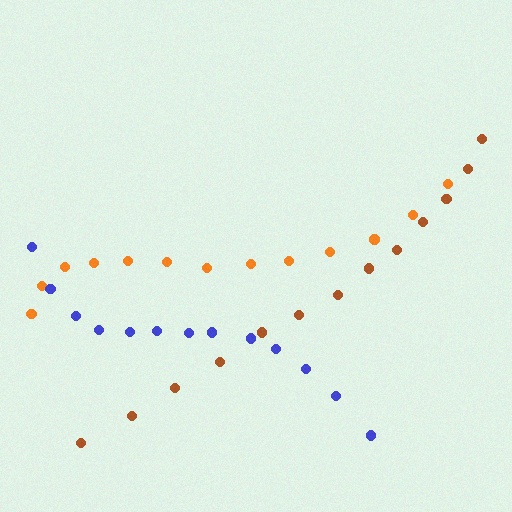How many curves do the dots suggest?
There are 3 distinct paths.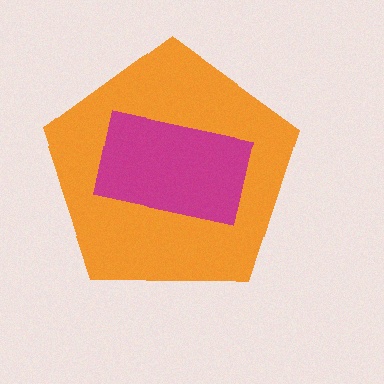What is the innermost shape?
The magenta rectangle.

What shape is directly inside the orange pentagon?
The magenta rectangle.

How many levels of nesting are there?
2.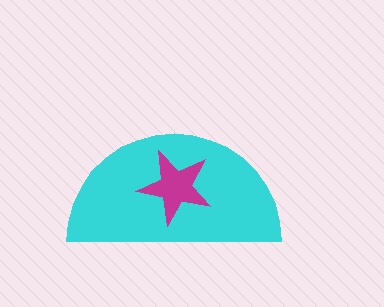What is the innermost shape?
The magenta star.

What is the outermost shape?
The cyan semicircle.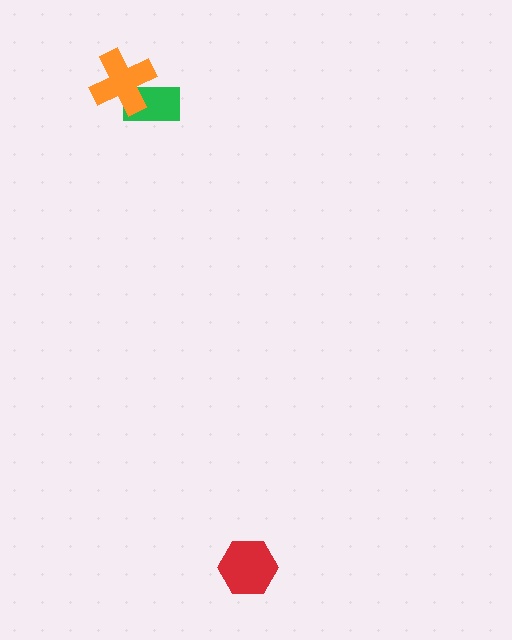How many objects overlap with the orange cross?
1 object overlaps with the orange cross.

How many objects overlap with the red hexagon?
0 objects overlap with the red hexagon.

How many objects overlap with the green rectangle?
1 object overlaps with the green rectangle.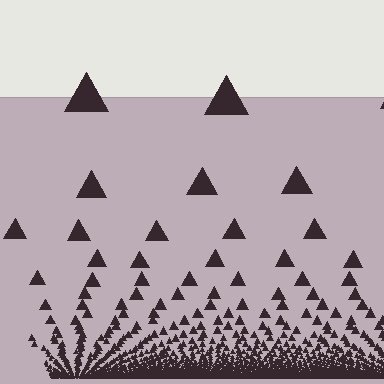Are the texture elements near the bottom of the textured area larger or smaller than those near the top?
Smaller. The gradient is inverted — elements near the bottom are smaller and denser.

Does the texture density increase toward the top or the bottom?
Density increases toward the bottom.